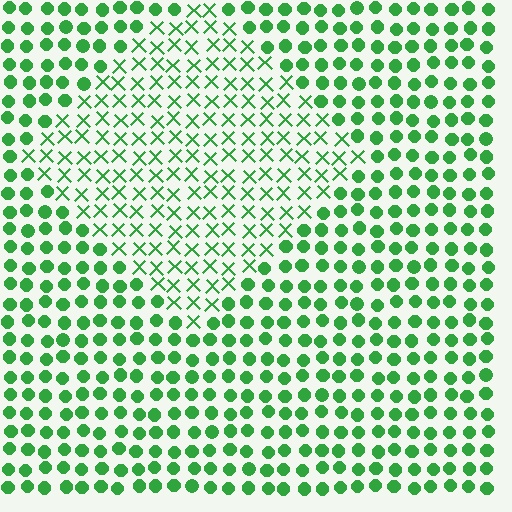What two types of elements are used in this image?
The image uses X marks inside the diamond region and circles outside it.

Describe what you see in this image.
The image is filled with small green elements arranged in a uniform grid. A diamond-shaped region contains X marks, while the surrounding area contains circles. The boundary is defined purely by the change in element shape.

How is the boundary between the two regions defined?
The boundary is defined by a change in element shape: X marks inside vs. circles outside. All elements share the same color and spacing.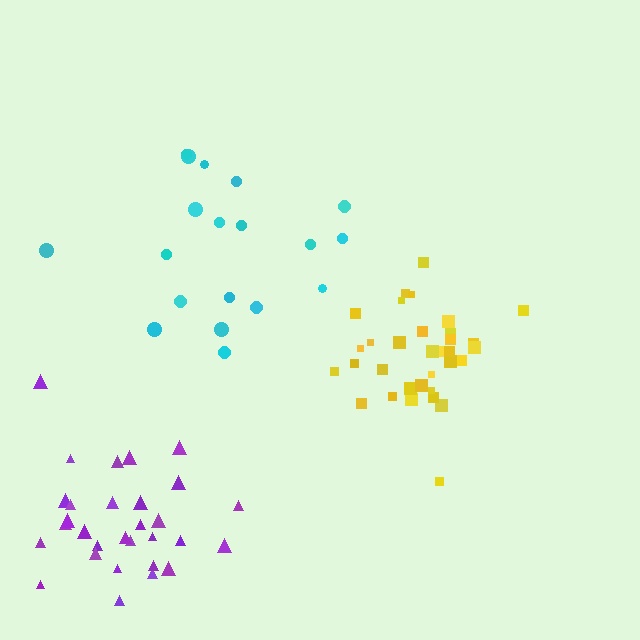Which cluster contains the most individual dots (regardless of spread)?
Yellow (33).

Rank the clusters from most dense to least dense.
yellow, purple, cyan.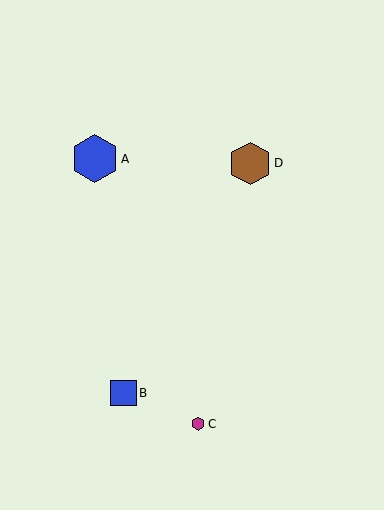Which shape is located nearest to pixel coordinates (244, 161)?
The brown hexagon (labeled D) at (250, 163) is nearest to that location.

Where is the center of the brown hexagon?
The center of the brown hexagon is at (250, 163).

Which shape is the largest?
The blue hexagon (labeled A) is the largest.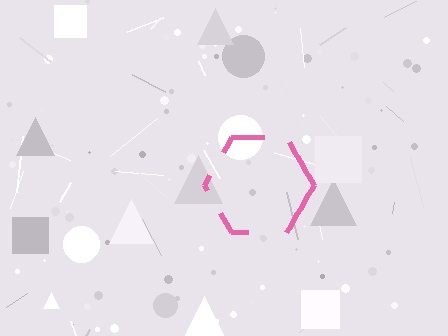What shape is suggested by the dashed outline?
The dashed outline suggests a hexagon.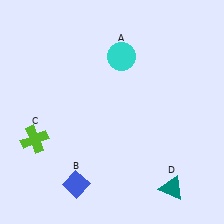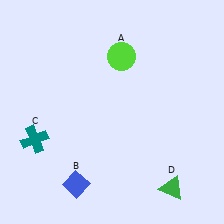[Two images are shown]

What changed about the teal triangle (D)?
In Image 1, D is teal. In Image 2, it changed to green.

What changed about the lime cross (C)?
In Image 1, C is lime. In Image 2, it changed to teal.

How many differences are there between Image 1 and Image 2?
There are 3 differences between the two images.